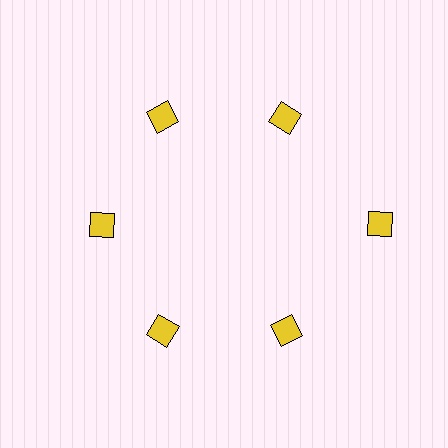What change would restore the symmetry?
The symmetry would be restored by moving it inward, back onto the ring so that all 6 diamonds sit at equal angles and equal distance from the center.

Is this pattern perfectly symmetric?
No. The 6 yellow diamonds are arranged in a ring, but one element near the 3 o'clock position is pushed outward from the center, breaking the 6-fold rotational symmetry.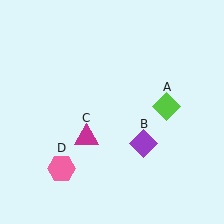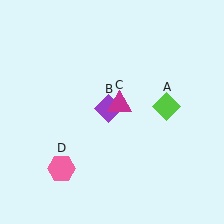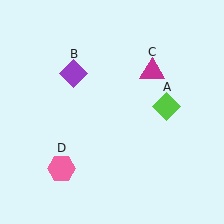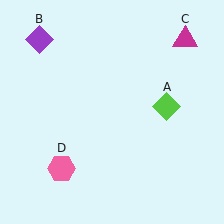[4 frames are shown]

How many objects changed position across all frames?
2 objects changed position: purple diamond (object B), magenta triangle (object C).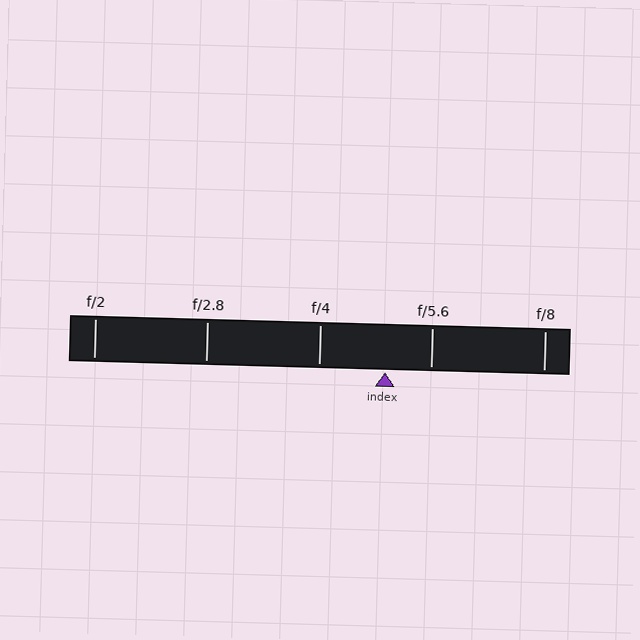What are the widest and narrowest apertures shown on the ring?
The widest aperture shown is f/2 and the narrowest is f/8.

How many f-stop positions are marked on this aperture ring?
There are 5 f-stop positions marked.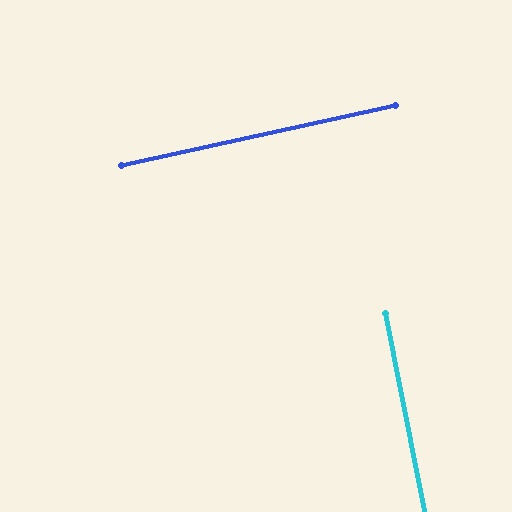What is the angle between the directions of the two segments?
Approximately 89 degrees.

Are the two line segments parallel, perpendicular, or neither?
Perpendicular — they meet at approximately 89°.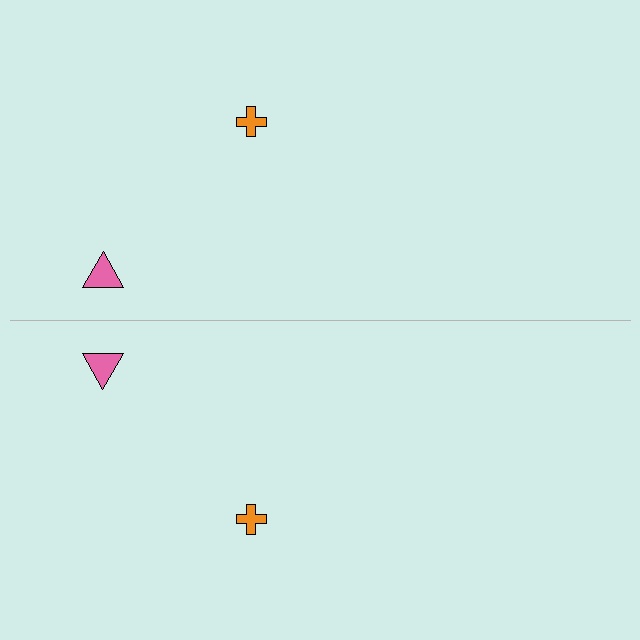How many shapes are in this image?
There are 4 shapes in this image.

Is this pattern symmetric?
Yes, this pattern has bilateral (reflection) symmetry.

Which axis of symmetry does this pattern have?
The pattern has a horizontal axis of symmetry running through the center of the image.